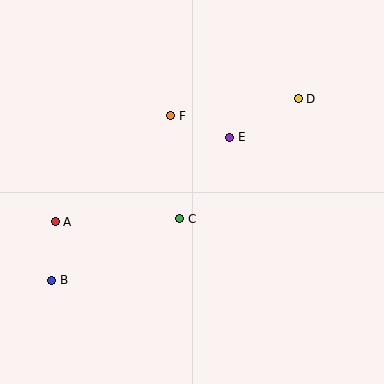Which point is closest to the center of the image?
Point C at (180, 219) is closest to the center.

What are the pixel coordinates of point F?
Point F is at (171, 116).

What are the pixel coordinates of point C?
Point C is at (180, 219).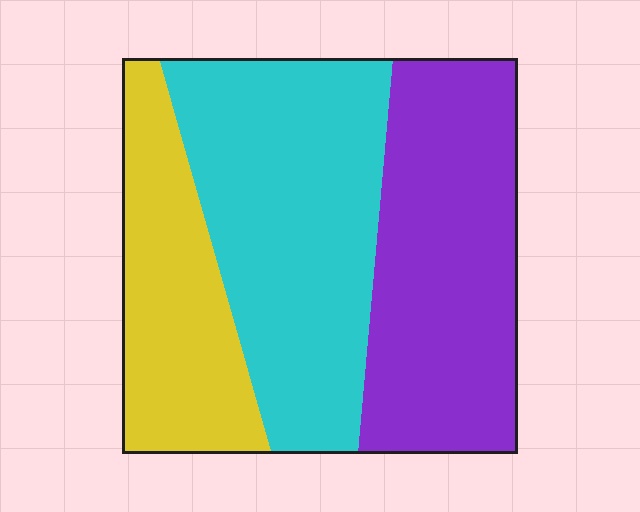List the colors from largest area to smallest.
From largest to smallest: cyan, purple, yellow.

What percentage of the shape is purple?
Purple takes up about three eighths (3/8) of the shape.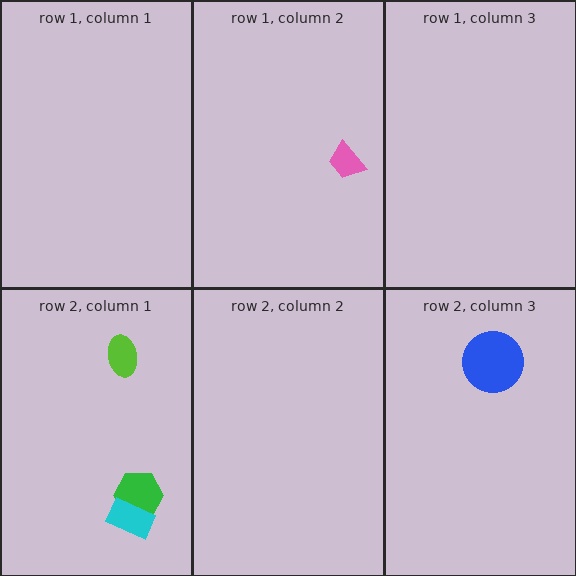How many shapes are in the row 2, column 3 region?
1.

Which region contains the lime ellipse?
The row 2, column 1 region.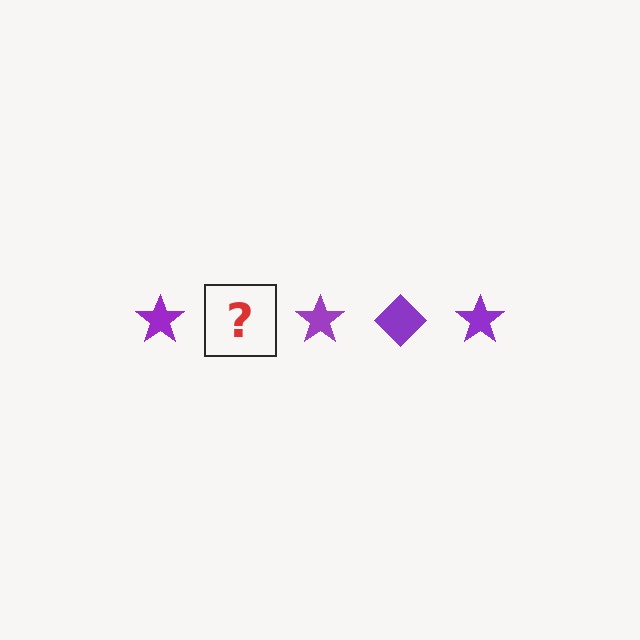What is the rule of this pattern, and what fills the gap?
The rule is that the pattern cycles through star, diamond shapes in purple. The gap should be filled with a purple diamond.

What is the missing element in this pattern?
The missing element is a purple diamond.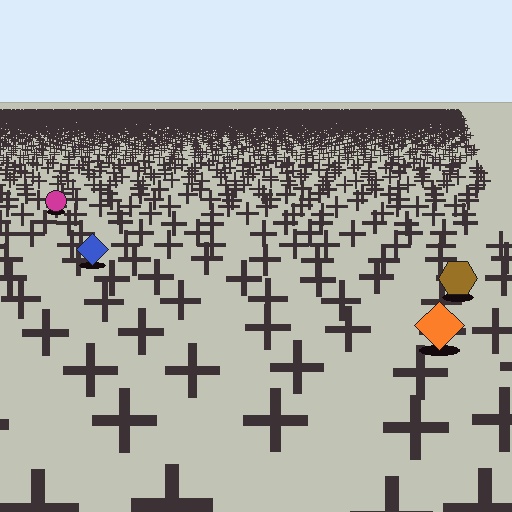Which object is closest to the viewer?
The orange diamond is closest. The texture marks near it are larger and more spread out.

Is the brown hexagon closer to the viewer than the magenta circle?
Yes. The brown hexagon is closer — you can tell from the texture gradient: the ground texture is coarser near it.